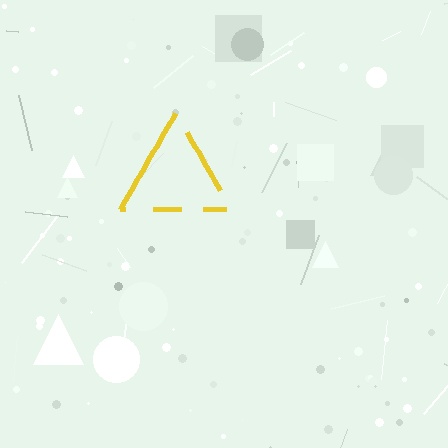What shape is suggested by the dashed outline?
The dashed outline suggests a triangle.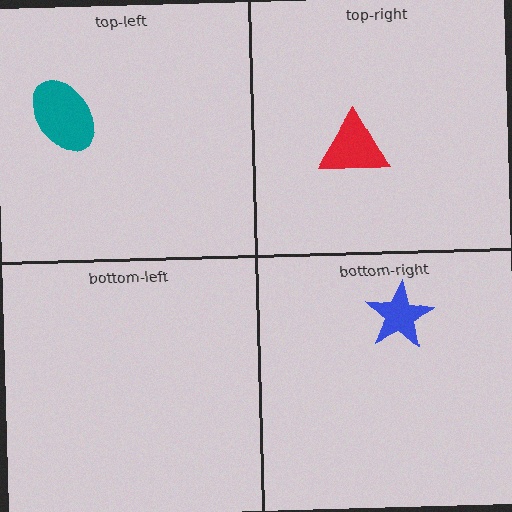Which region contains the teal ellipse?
The top-left region.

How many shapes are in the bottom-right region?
1.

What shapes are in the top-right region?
The red triangle.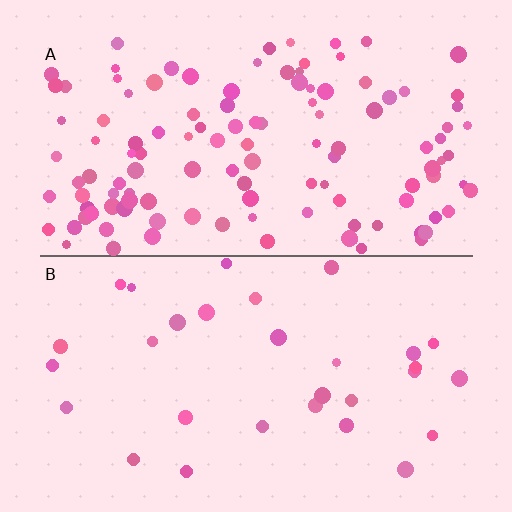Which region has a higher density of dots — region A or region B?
A (the top).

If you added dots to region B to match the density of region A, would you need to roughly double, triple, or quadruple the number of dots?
Approximately quadruple.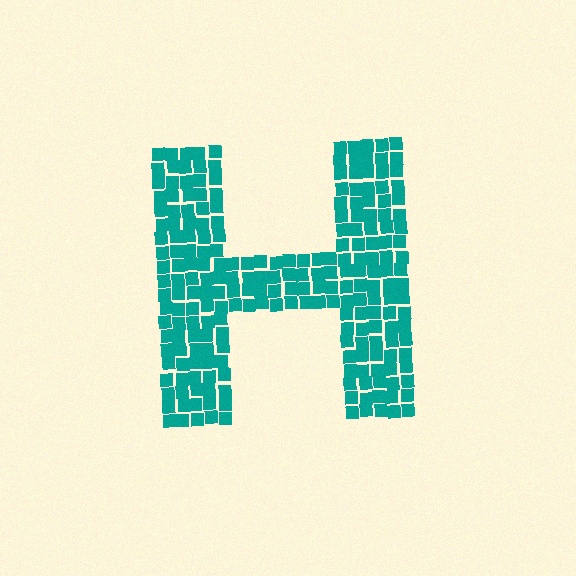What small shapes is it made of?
It is made of small squares.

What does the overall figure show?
The overall figure shows the letter H.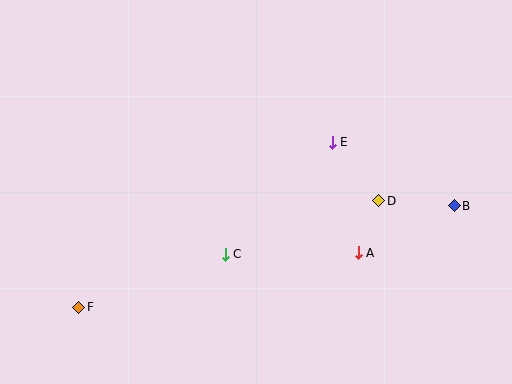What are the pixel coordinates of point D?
Point D is at (379, 201).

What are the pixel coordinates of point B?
Point B is at (454, 206).